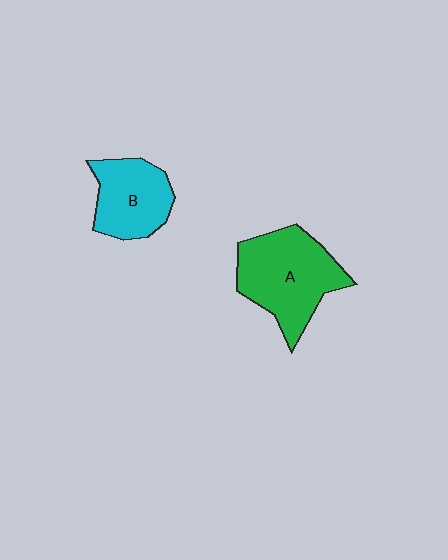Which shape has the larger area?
Shape A (green).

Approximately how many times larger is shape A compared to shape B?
Approximately 1.4 times.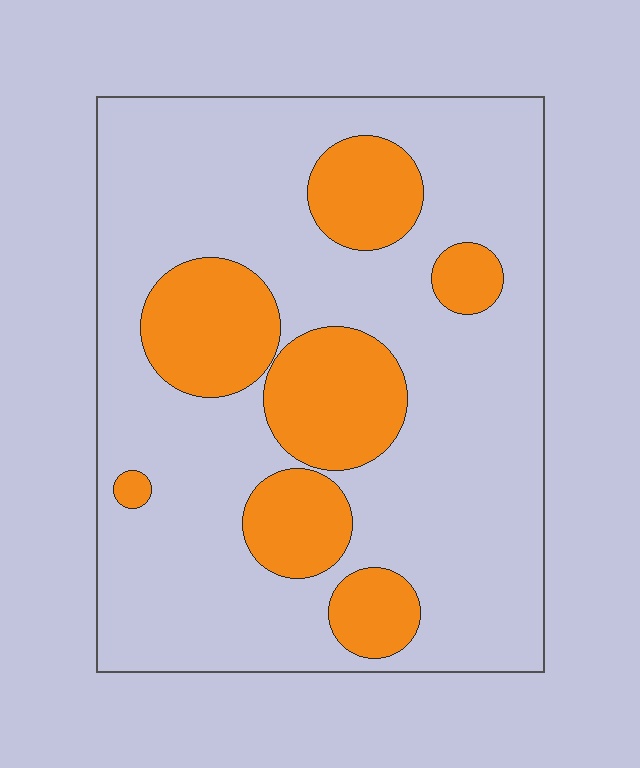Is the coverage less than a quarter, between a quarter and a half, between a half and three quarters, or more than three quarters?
Less than a quarter.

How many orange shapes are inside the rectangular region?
7.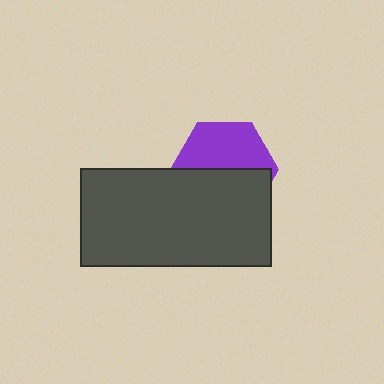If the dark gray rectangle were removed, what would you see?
You would see the complete purple hexagon.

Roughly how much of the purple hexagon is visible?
About half of it is visible (roughly 48%).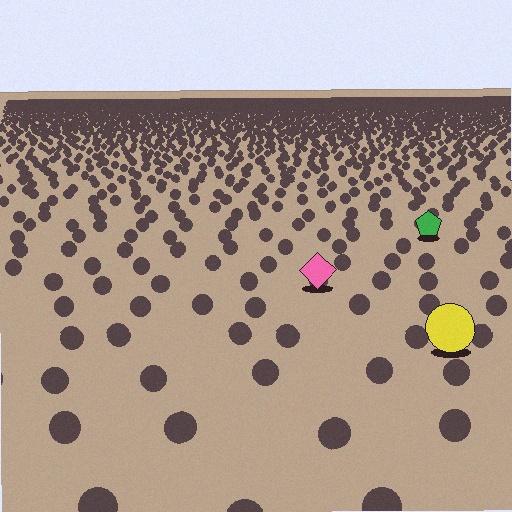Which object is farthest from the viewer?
The green pentagon is farthest from the viewer. It appears smaller and the ground texture around it is denser.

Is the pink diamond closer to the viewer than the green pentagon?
Yes. The pink diamond is closer — you can tell from the texture gradient: the ground texture is coarser near it.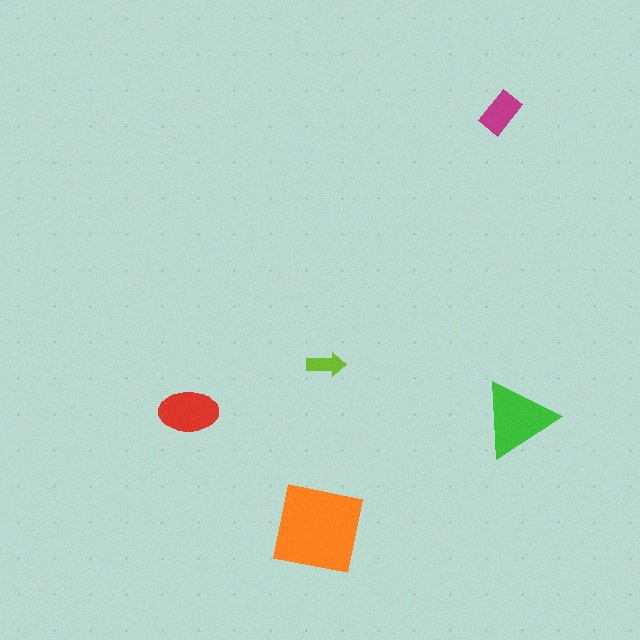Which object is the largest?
The orange square.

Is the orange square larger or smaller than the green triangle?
Larger.